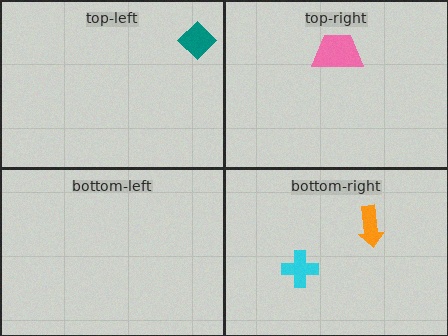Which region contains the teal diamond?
The top-left region.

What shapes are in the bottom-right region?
The cyan cross, the orange arrow.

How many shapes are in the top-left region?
1.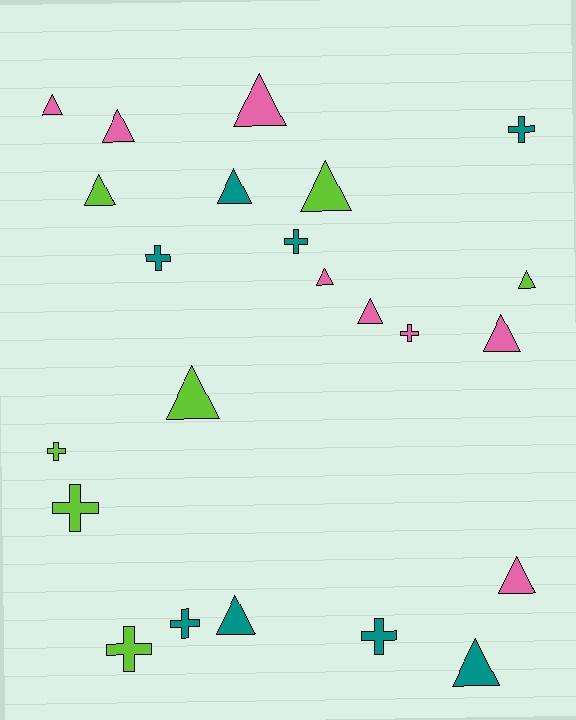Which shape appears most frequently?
Triangle, with 14 objects.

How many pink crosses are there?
There is 1 pink cross.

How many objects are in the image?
There are 23 objects.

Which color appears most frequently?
Pink, with 8 objects.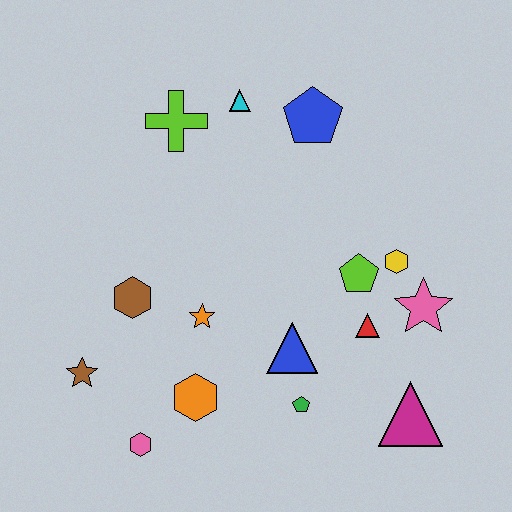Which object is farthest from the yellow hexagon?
The brown star is farthest from the yellow hexagon.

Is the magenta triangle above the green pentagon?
No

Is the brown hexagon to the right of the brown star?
Yes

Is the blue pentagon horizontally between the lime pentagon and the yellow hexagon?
No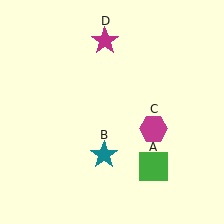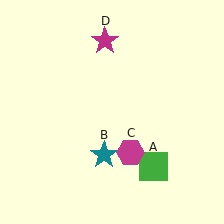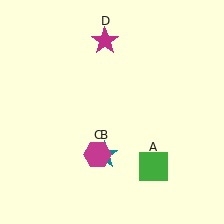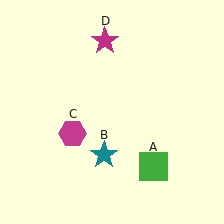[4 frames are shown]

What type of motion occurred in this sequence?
The magenta hexagon (object C) rotated clockwise around the center of the scene.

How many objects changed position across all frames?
1 object changed position: magenta hexagon (object C).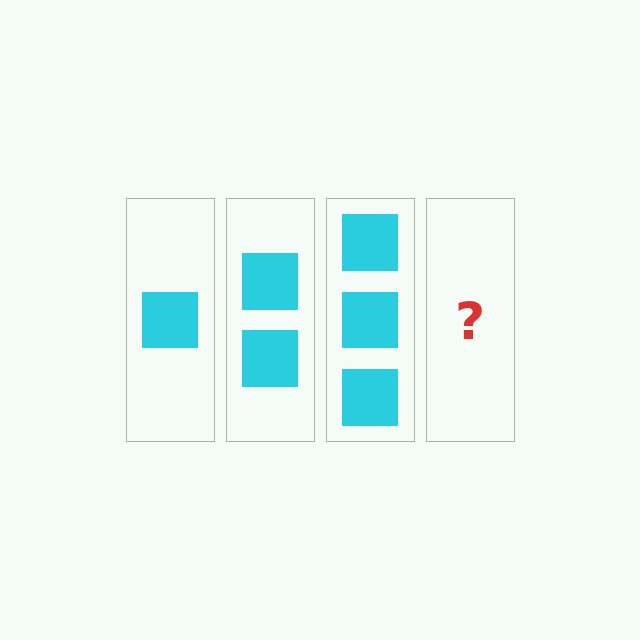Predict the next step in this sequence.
The next step is 4 squares.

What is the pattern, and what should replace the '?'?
The pattern is that each step adds one more square. The '?' should be 4 squares.